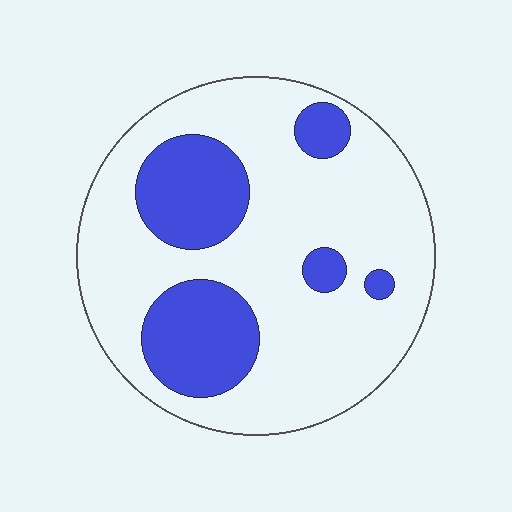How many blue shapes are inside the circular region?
5.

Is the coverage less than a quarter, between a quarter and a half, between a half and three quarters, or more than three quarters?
Between a quarter and a half.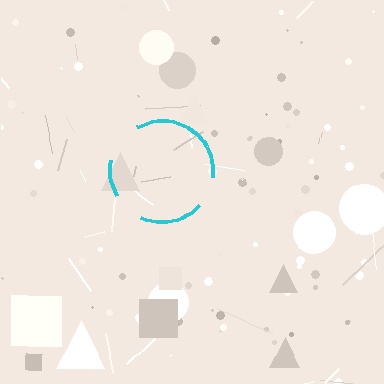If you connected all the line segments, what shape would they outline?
They would outline a circle.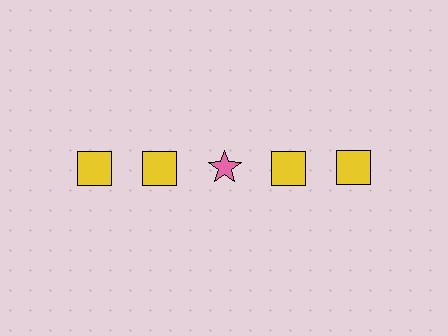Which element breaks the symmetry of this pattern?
The pink star in the top row, center column breaks the symmetry. All other shapes are yellow squares.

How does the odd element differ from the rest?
It differs in both color (pink instead of yellow) and shape (star instead of square).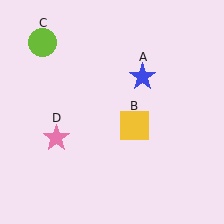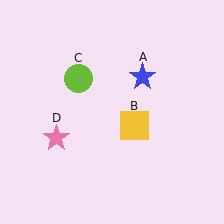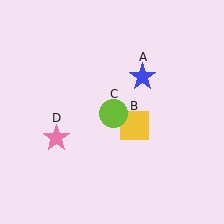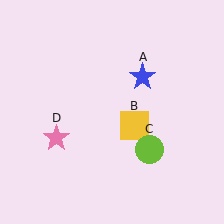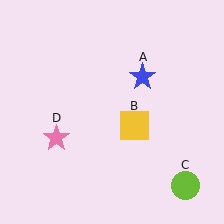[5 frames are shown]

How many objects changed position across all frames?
1 object changed position: lime circle (object C).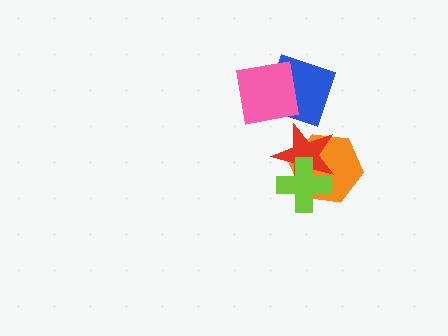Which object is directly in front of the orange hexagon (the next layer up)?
The red star is directly in front of the orange hexagon.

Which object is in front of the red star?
The lime cross is in front of the red star.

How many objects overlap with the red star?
3 objects overlap with the red star.